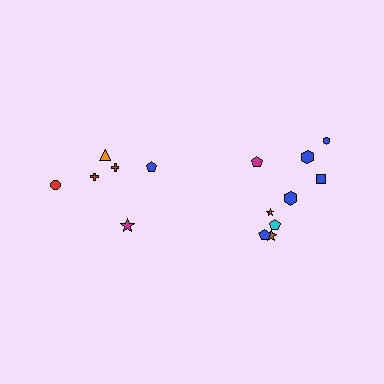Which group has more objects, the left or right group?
The right group.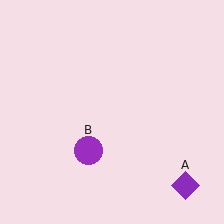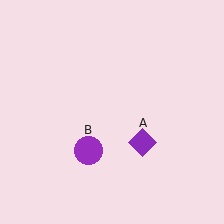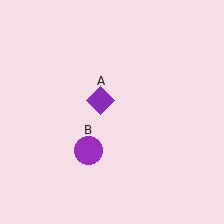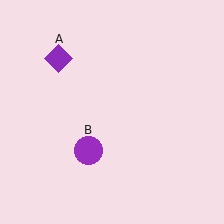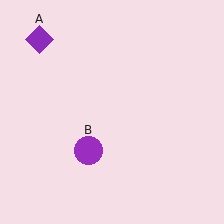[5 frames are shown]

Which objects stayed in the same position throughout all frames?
Purple circle (object B) remained stationary.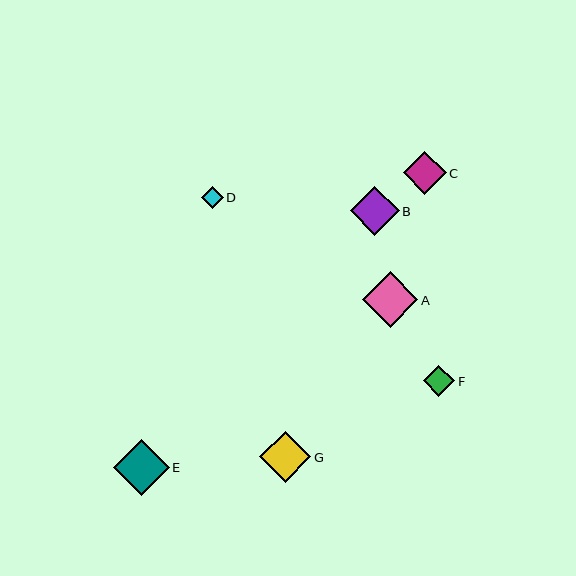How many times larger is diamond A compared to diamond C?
Diamond A is approximately 1.3 times the size of diamond C.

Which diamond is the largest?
Diamond E is the largest with a size of approximately 56 pixels.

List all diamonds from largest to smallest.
From largest to smallest: E, A, G, B, C, F, D.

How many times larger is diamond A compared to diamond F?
Diamond A is approximately 1.7 times the size of diamond F.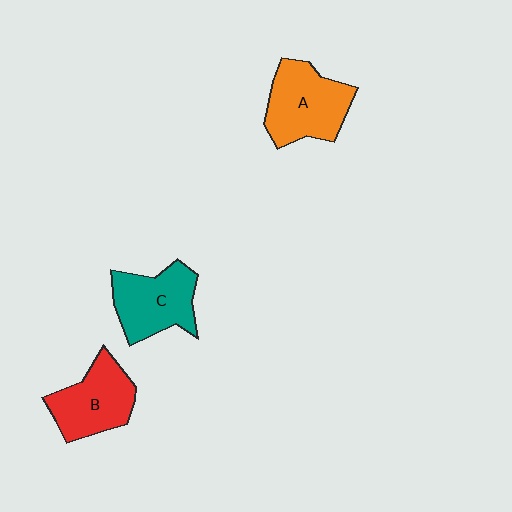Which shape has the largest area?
Shape A (orange).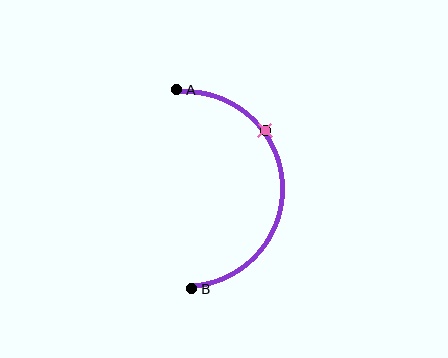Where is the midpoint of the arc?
The arc midpoint is the point on the curve farthest from the straight line joining A and B. It sits to the right of that line.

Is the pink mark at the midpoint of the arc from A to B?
No. The pink mark lies on the arc but is closer to endpoint A. The arc midpoint would be at the point on the curve equidistant along the arc from both A and B.